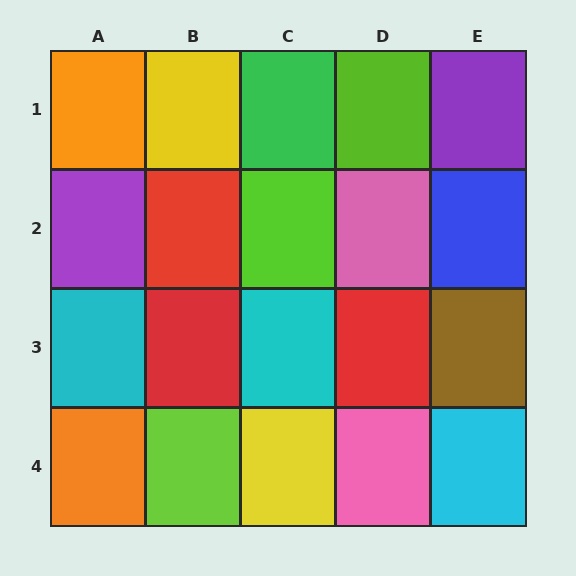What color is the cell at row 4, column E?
Cyan.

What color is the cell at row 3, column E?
Brown.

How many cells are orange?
2 cells are orange.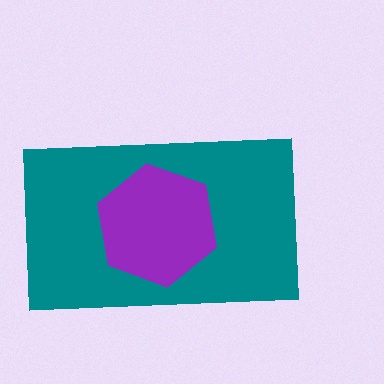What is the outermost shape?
The teal rectangle.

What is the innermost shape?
The purple hexagon.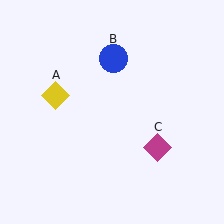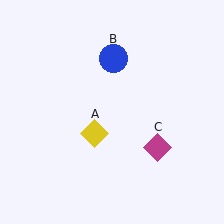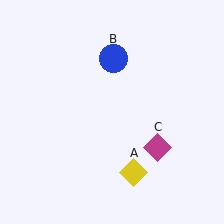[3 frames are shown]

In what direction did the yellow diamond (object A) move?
The yellow diamond (object A) moved down and to the right.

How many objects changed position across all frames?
1 object changed position: yellow diamond (object A).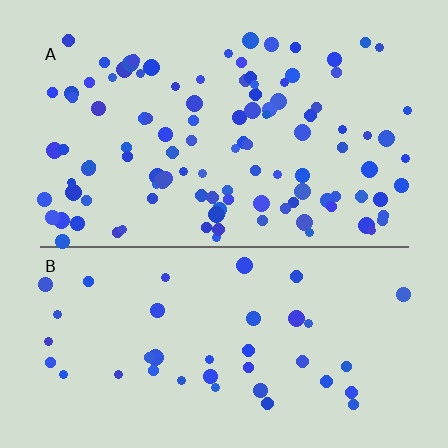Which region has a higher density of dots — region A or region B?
A (the top).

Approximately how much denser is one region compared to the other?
Approximately 2.6× — region A over region B.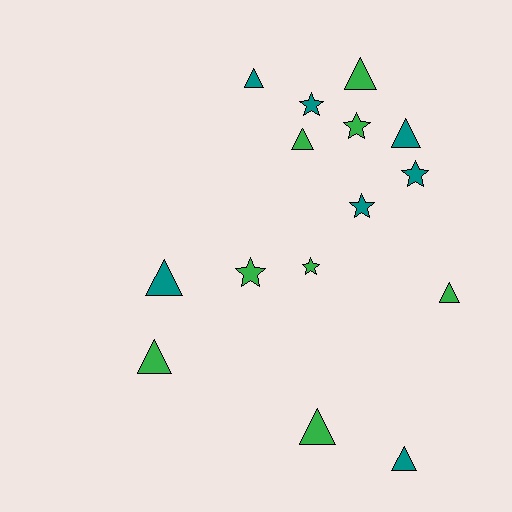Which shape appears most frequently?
Triangle, with 9 objects.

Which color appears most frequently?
Green, with 8 objects.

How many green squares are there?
There are no green squares.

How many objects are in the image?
There are 15 objects.